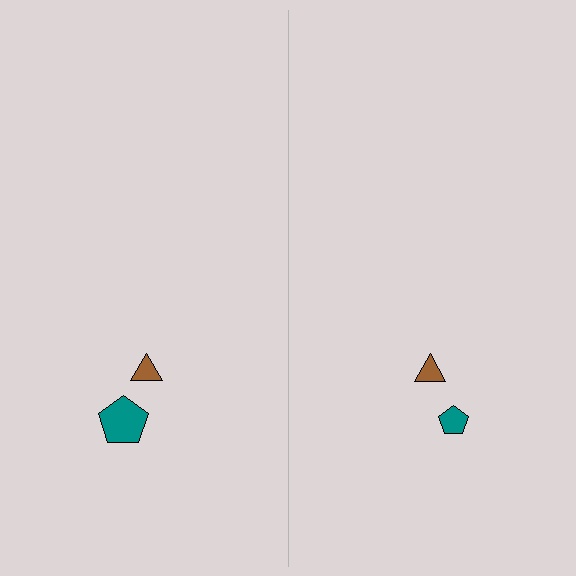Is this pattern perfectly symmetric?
No, the pattern is not perfectly symmetric. The teal pentagon on the right side has a different size than its mirror counterpart.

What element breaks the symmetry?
The teal pentagon on the right side has a different size than its mirror counterpart.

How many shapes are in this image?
There are 4 shapes in this image.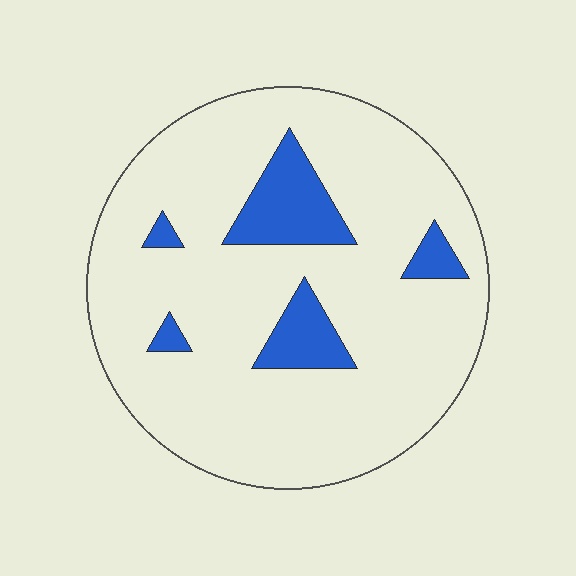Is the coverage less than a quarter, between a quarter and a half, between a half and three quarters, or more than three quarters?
Less than a quarter.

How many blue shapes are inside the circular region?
5.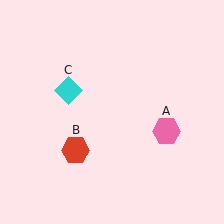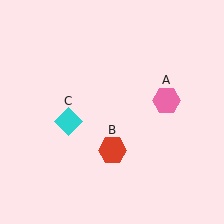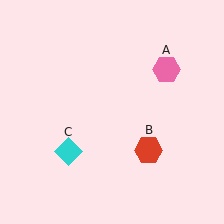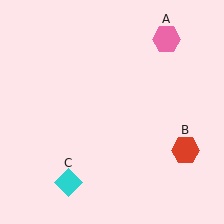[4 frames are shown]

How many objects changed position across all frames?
3 objects changed position: pink hexagon (object A), red hexagon (object B), cyan diamond (object C).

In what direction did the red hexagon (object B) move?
The red hexagon (object B) moved right.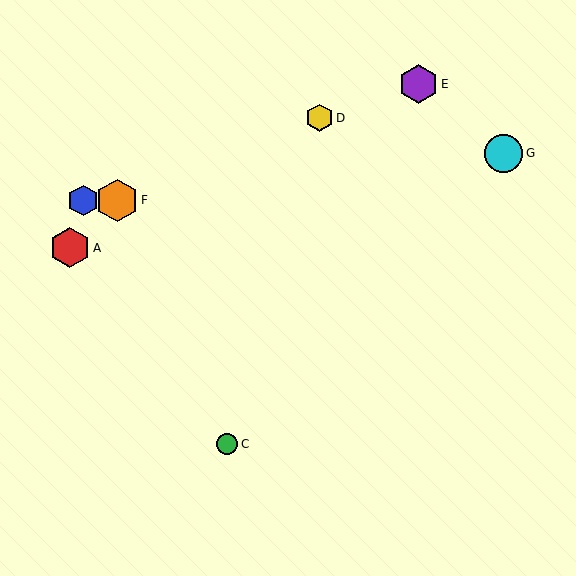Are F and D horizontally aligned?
No, F is at y≈200 and D is at y≈118.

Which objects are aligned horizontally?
Objects B, F are aligned horizontally.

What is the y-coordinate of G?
Object G is at y≈153.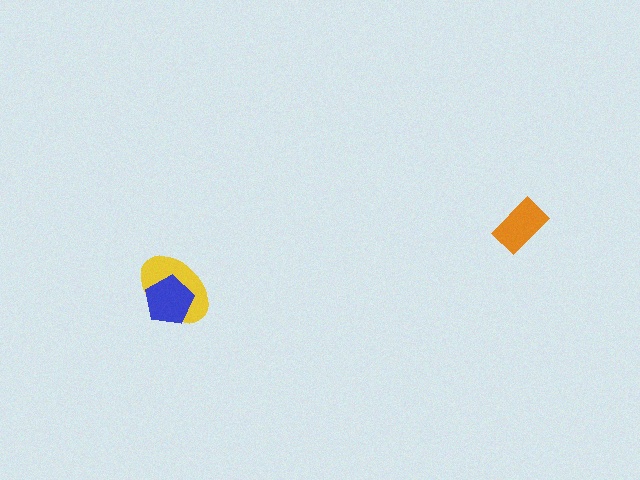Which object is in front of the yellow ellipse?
The blue pentagon is in front of the yellow ellipse.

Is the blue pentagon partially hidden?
No, no other shape covers it.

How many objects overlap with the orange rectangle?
0 objects overlap with the orange rectangle.